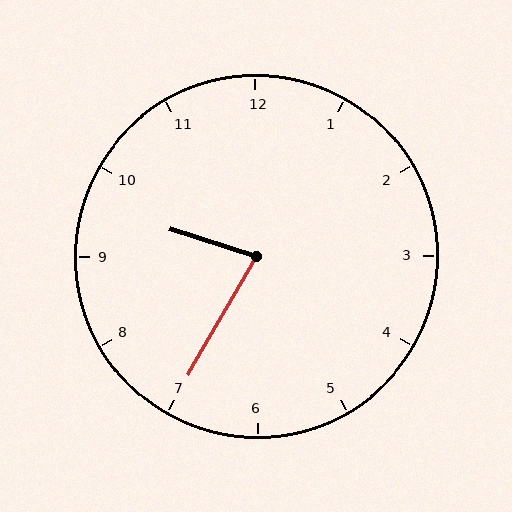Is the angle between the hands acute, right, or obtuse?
It is acute.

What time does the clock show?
9:35.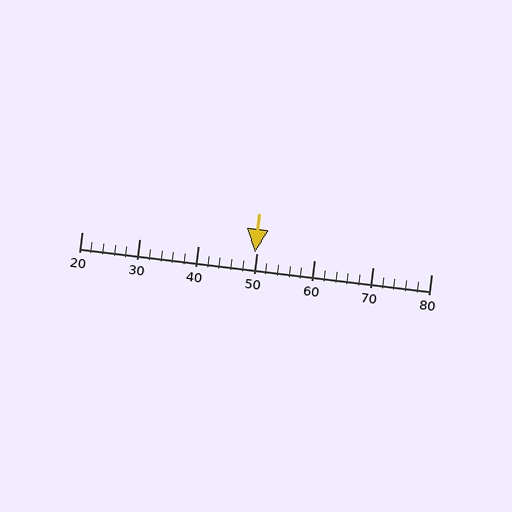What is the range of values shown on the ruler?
The ruler shows values from 20 to 80.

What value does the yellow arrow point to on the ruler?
The yellow arrow points to approximately 50.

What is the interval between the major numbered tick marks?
The major tick marks are spaced 10 units apart.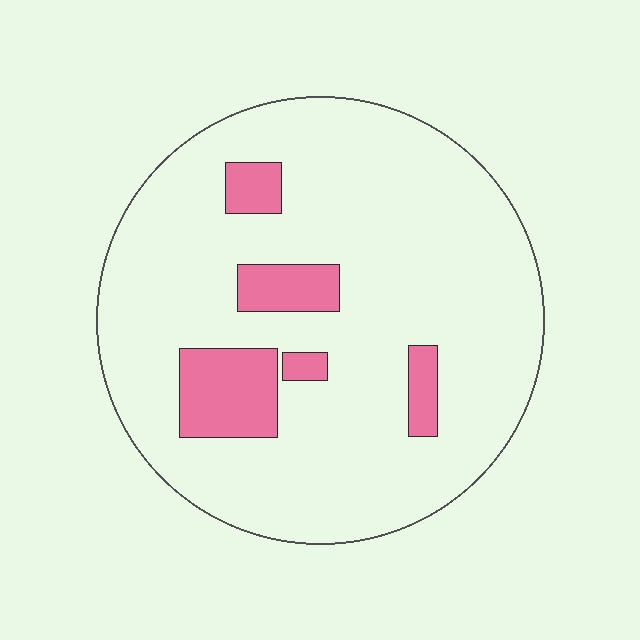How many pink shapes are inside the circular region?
5.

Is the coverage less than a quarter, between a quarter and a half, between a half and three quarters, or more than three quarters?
Less than a quarter.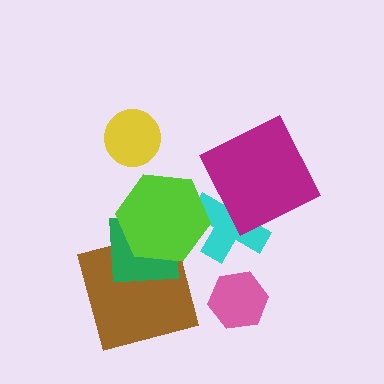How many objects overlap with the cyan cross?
2 objects overlap with the cyan cross.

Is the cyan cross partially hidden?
Yes, it is partially covered by another shape.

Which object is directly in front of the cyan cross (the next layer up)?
The lime hexagon is directly in front of the cyan cross.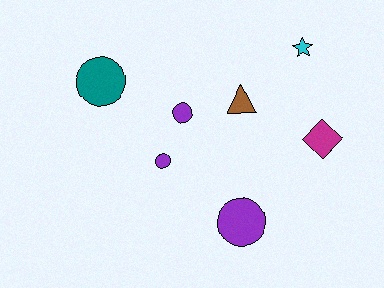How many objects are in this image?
There are 7 objects.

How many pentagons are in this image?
There are no pentagons.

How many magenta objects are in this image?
There is 1 magenta object.